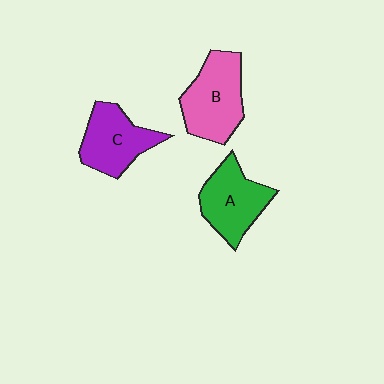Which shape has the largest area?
Shape B (pink).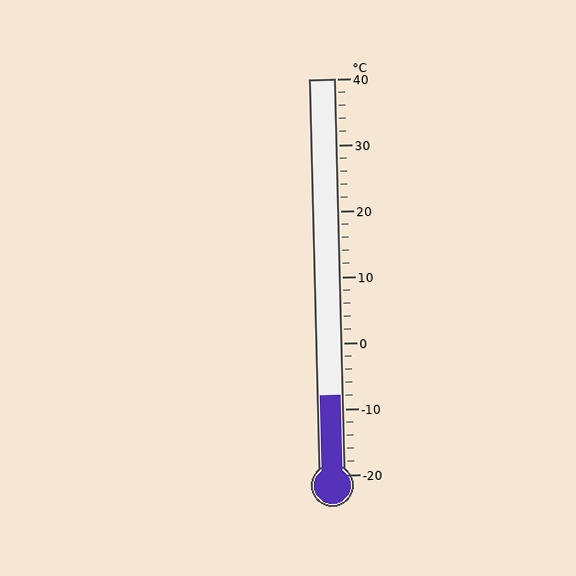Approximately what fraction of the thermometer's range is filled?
The thermometer is filled to approximately 20% of its range.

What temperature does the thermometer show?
The thermometer shows approximately -8°C.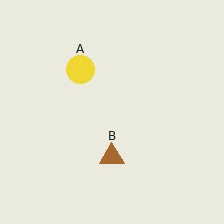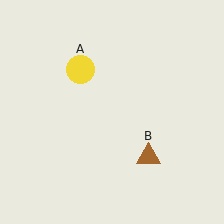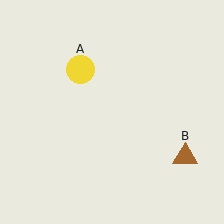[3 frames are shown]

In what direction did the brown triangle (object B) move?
The brown triangle (object B) moved right.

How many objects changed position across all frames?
1 object changed position: brown triangle (object B).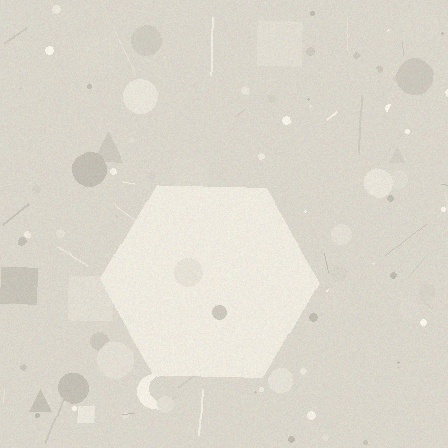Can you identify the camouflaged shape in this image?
The camouflaged shape is a hexagon.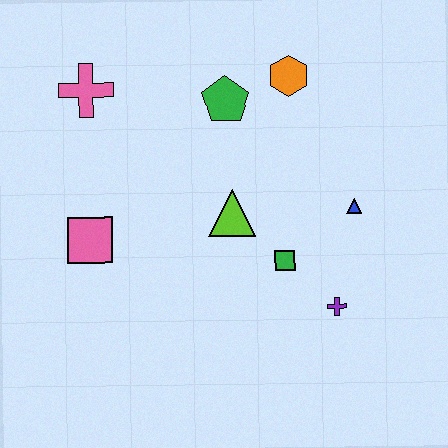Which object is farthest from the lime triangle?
The pink cross is farthest from the lime triangle.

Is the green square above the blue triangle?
No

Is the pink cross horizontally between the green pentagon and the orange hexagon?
No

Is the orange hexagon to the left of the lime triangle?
No